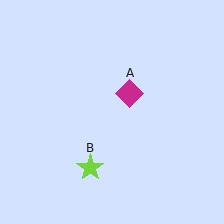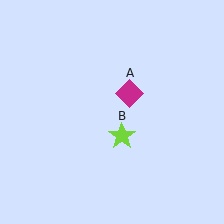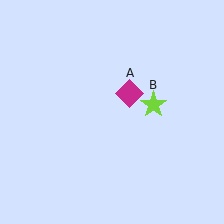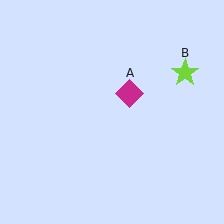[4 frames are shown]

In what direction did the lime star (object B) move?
The lime star (object B) moved up and to the right.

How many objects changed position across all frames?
1 object changed position: lime star (object B).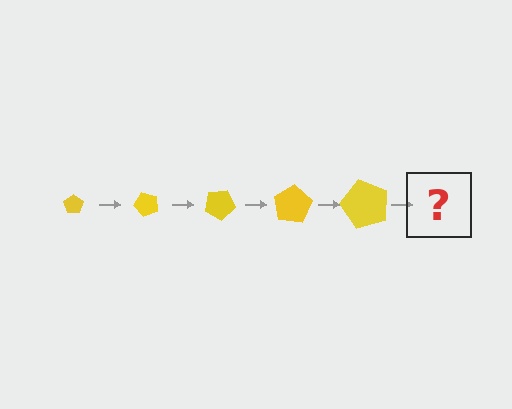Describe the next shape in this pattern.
It should be a pentagon, larger than the previous one and rotated 250 degrees from the start.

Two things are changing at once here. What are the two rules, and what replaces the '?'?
The two rules are that the pentagon grows larger each step and it rotates 50 degrees each step. The '?' should be a pentagon, larger than the previous one and rotated 250 degrees from the start.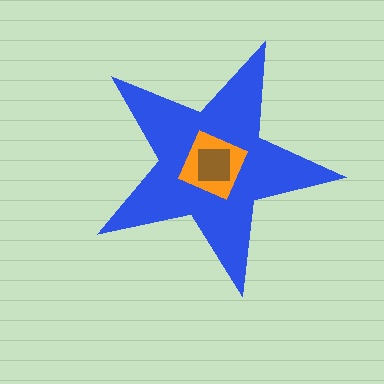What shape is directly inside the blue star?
The orange diamond.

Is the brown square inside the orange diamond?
Yes.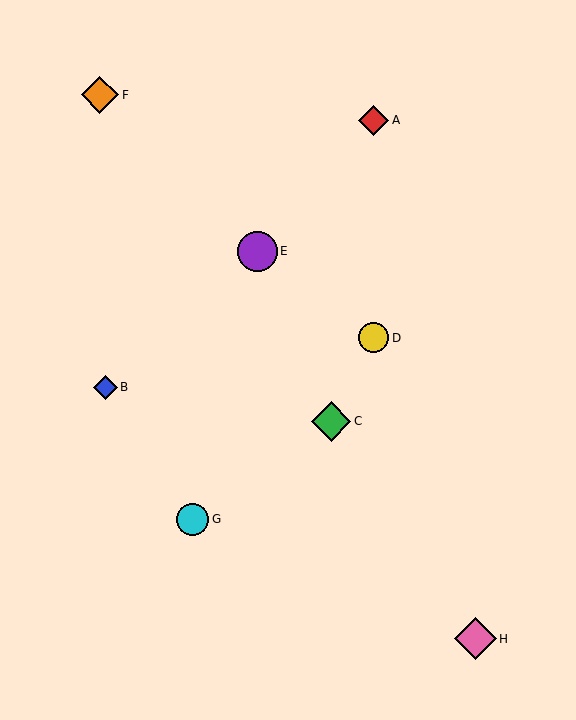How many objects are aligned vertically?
2 objects (A, D) are aligned vertically.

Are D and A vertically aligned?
Yes, both are at x≈374.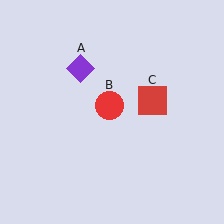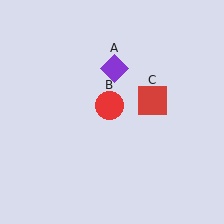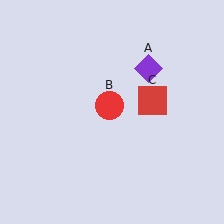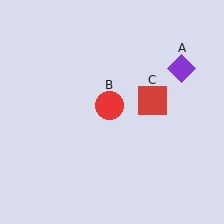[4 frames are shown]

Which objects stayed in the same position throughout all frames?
Red circle (object B) and red square (object C) remained stationary.